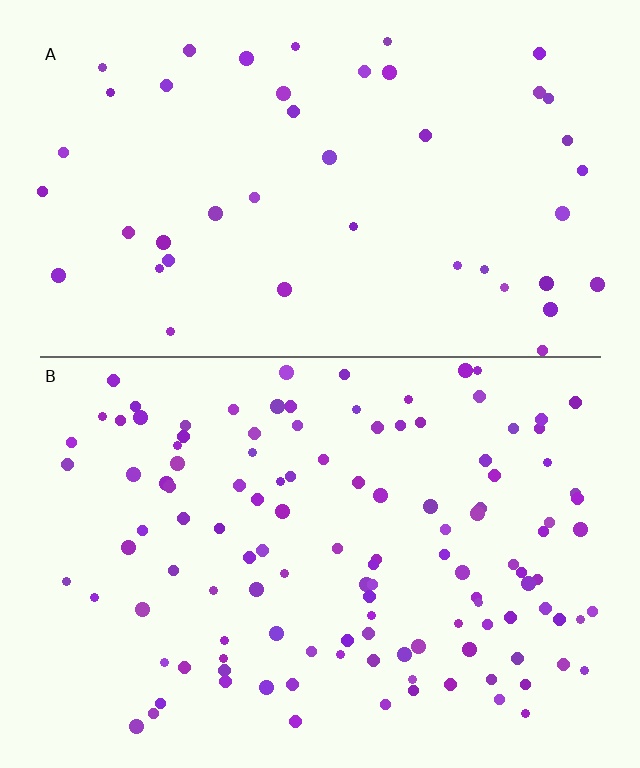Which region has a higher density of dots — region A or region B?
B (the bottom).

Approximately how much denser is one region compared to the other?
Approximately 2.7× — region B over region A.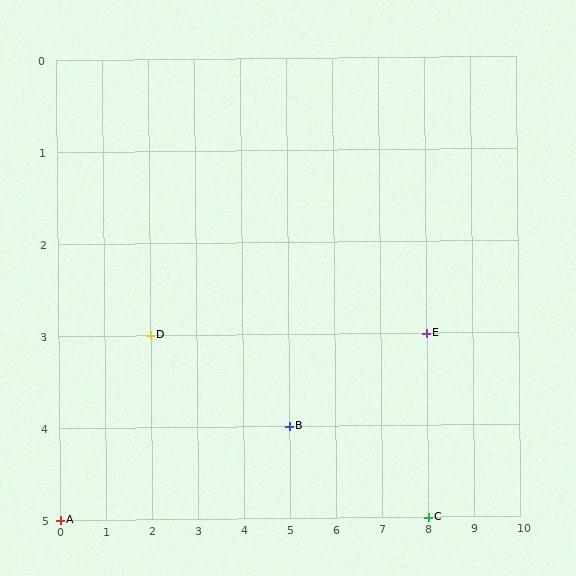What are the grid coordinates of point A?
Point A is at grid coordinates (0, 5).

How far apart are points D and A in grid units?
Points D and A are 2 columns and 2 rows apart (about 2.8 grid units diagonally).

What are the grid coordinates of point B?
Point B is at grid coordinates (5, 4).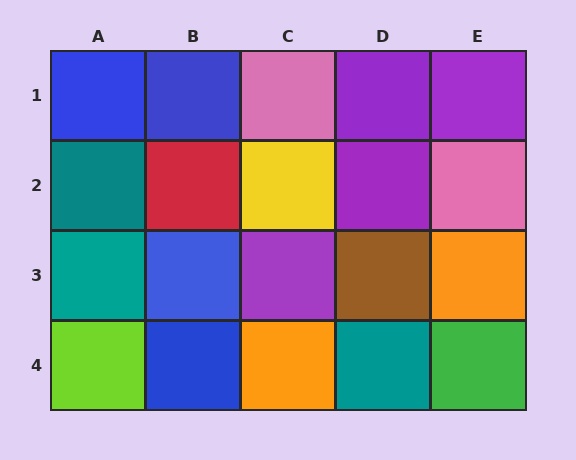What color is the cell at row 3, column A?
Teal.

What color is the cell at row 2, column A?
Teal.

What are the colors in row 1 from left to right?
Blue, blue, pink, purple, purple.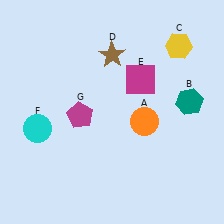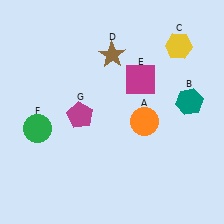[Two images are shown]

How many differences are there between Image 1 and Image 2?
There is 1 difference between the two images.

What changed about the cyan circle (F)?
In Image 1, F is cyan. In Image 2, it changed to green.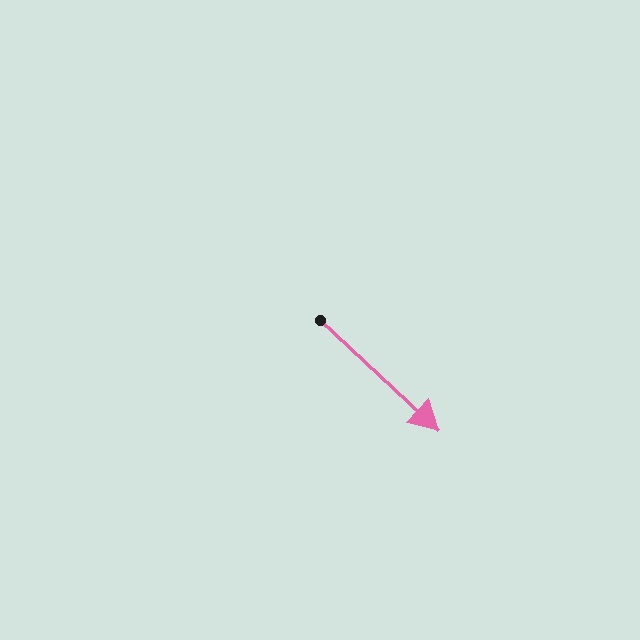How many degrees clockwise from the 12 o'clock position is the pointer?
Approximately 133 degrees.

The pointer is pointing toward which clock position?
Roughly 4 o'clock.